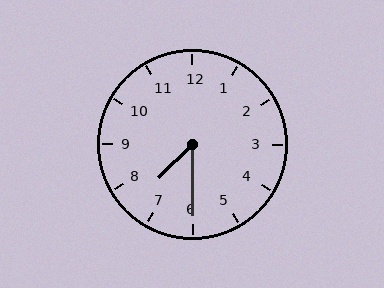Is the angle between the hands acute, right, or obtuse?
It is acute.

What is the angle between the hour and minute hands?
Approximately 45 degrees.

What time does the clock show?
7:30.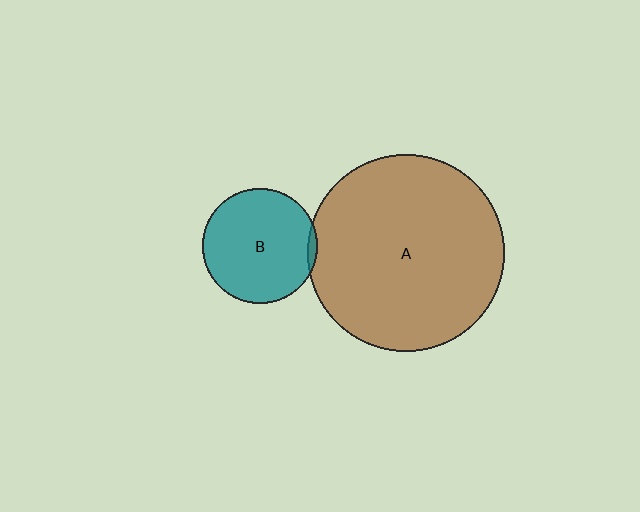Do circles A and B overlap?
Yes.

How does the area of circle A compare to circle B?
Approximately 2.9 times.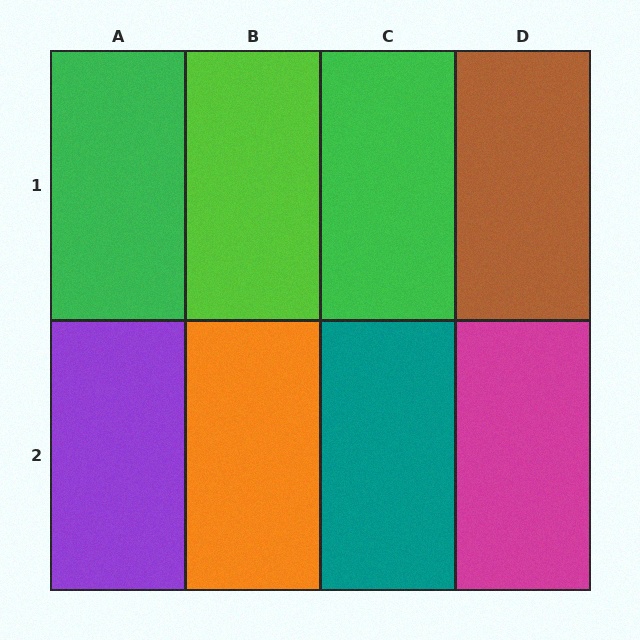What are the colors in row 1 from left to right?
Green, lime, green, brown.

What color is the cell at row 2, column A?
Purple.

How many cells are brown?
1 cell is brown.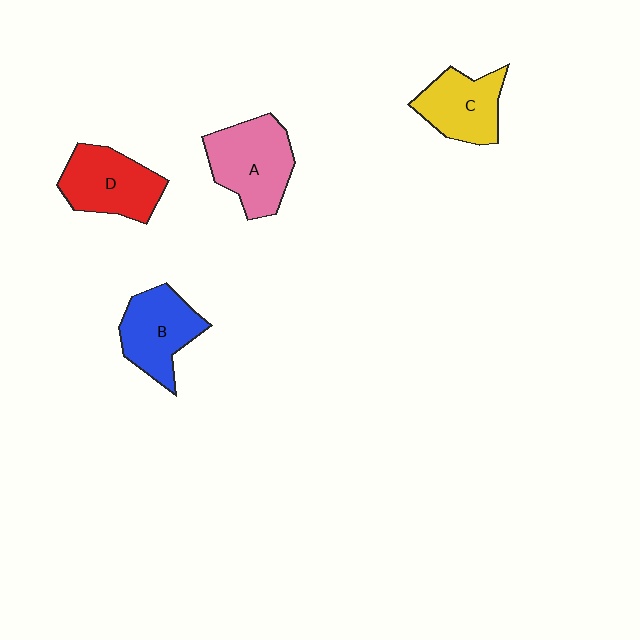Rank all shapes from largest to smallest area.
From largest to smallest: A (pink), D (red), B (blue), C (yellow).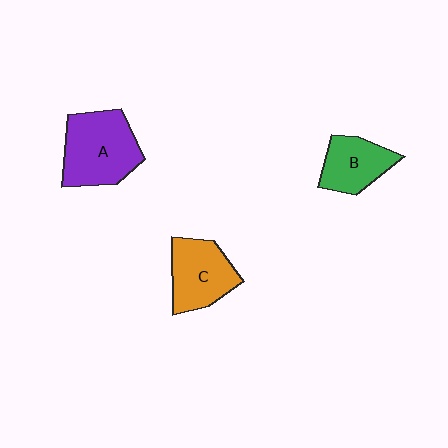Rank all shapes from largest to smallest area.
From largest to smallest: A (purple), C (orange), B (green).